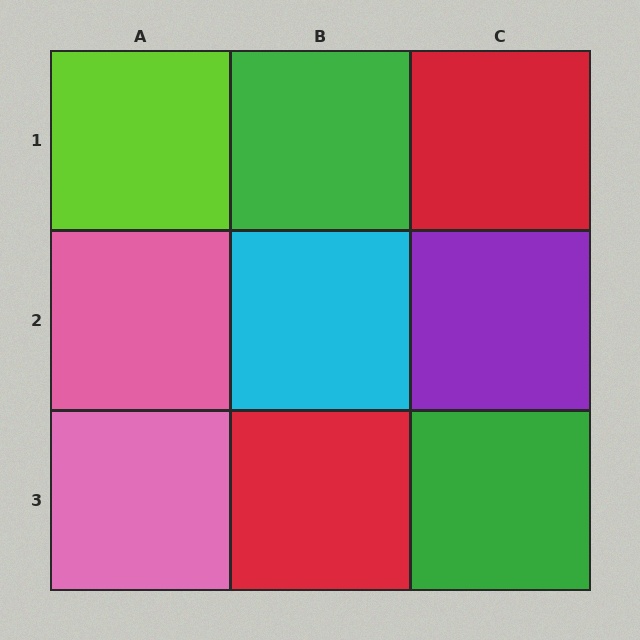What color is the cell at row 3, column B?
Red.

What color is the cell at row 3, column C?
Green.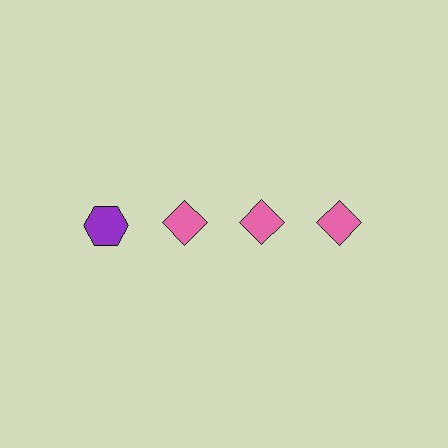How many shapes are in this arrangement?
There are 4 shapes arranged in a grid pattern.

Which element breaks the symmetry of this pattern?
The purple hexagon in the top row, leftmost column breaks the symmetry. All other shapes are pink diamonds.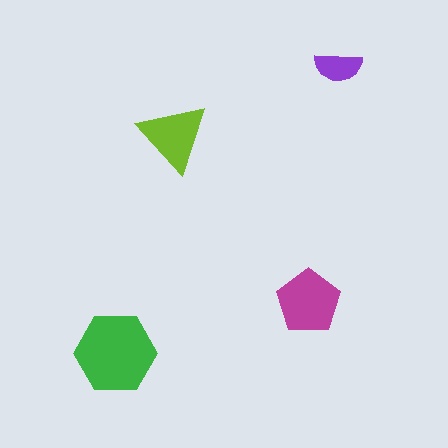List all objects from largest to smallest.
The green hexagon, the magenta pentagon, the lime triangle, the purple semicircle.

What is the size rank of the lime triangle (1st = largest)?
3rd.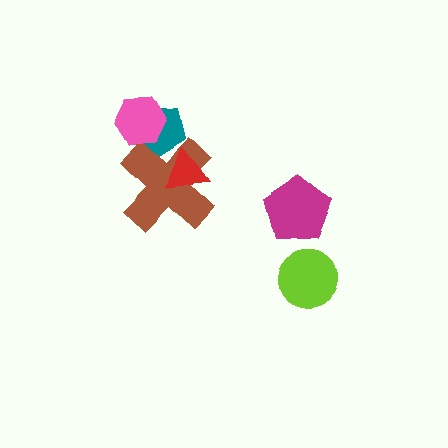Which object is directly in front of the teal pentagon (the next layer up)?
The brown cross is directly in front of the teal pentagon.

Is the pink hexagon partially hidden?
No, no other shape covers it.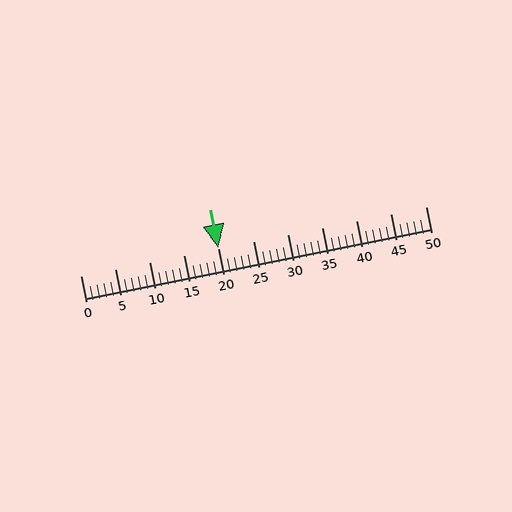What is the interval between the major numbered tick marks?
The major tick marks are spaced 5 units apart.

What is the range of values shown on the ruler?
The ruler shows values from 0 to 50.